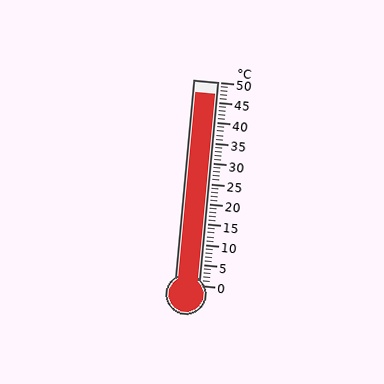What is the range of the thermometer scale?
The thermometer scale ranges from 0°C to 50°C.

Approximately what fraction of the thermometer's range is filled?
The thermometer is filled to approximately 95% of its range.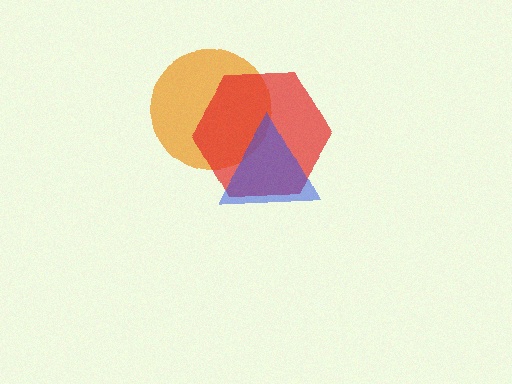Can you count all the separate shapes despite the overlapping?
Yes, there are 3 separate shapes.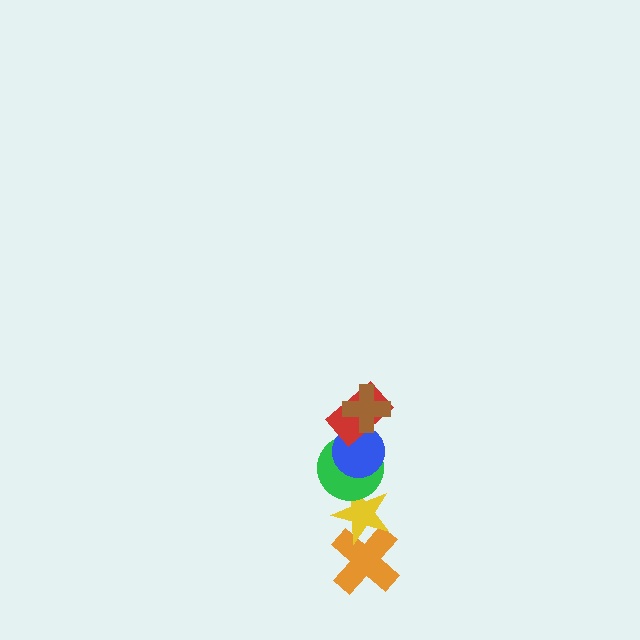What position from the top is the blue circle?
The blue circle is 3rd from the top.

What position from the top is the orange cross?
The orange cross is 6th from the top.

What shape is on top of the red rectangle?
The brown cross is on top of the red rectangle.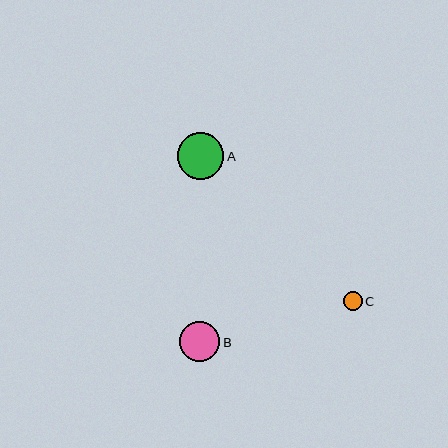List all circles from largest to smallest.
From largest to smallest: A, B, C.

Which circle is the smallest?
Circle C is the smallest with a size of approximately 19 pixels.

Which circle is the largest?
Circle A is the largest with a size of approximately 47 pixels.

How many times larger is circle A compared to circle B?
Circle A is approximately 1.2 times the size of circle B.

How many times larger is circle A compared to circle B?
Circle A is approximately 1.2 times the size of circle B.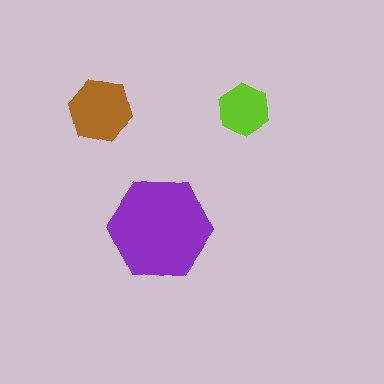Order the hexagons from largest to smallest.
the purple one, the brown one, the lime one.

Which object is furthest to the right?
The lime hexagon is rightmost.